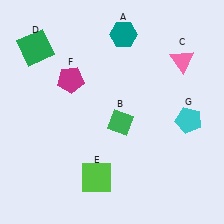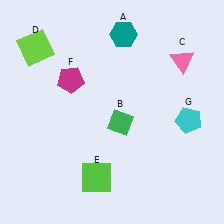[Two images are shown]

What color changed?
The square (D) changed from green in Image 1 to lime in Image 2.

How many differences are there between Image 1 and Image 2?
There is 1 difference between the two images.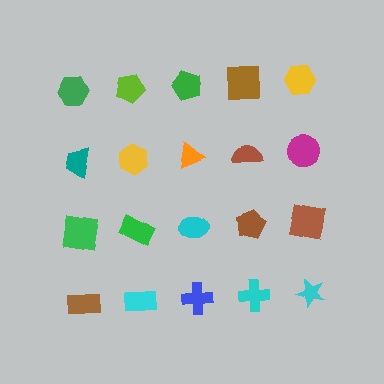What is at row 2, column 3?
An orange triangle.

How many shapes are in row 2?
5 shapes.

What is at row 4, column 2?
A cyan rectangle.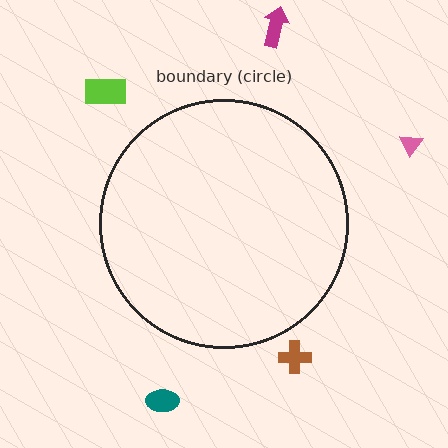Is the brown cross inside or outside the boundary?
Outside.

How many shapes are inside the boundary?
0 inside, 5 outside.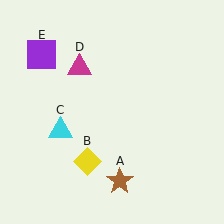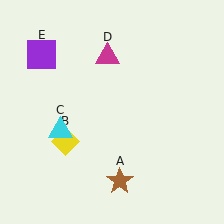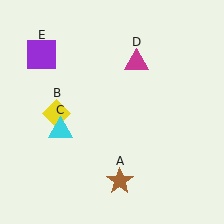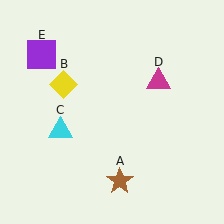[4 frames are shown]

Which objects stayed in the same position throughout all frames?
Brown star (object A) and cyan triangle (object C) and purple square (object E) remained stationary.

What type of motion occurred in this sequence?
The yellow diamond (object B), magenta triangle (object D) rotated clockwise around the center of the scene.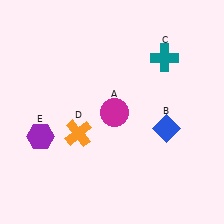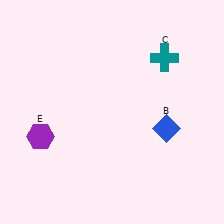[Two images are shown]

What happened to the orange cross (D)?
The orange cross (D) was removed in Image 2. It was in the bottom-left area of Image 1.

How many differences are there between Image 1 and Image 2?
There are 2 differences between the two images.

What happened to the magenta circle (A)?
The magenta circle (A) was removed in Image 2. It was in the bottom-right area of Image 1.